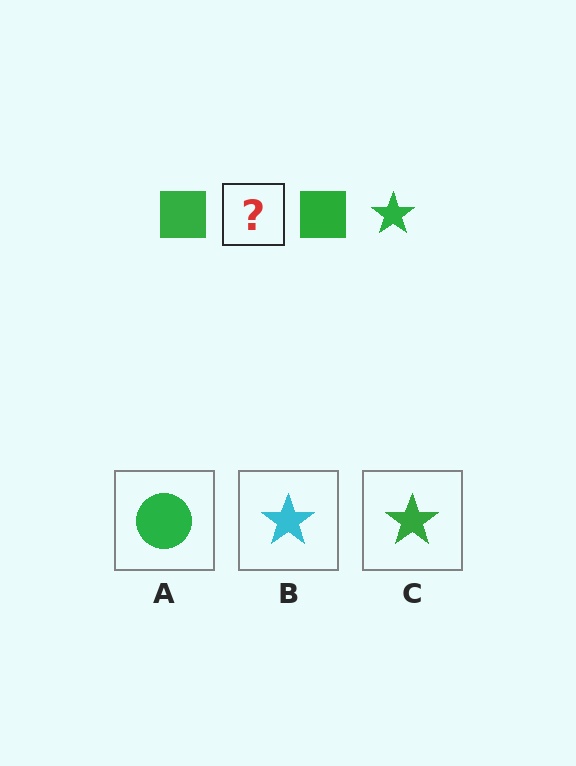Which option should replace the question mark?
Option C.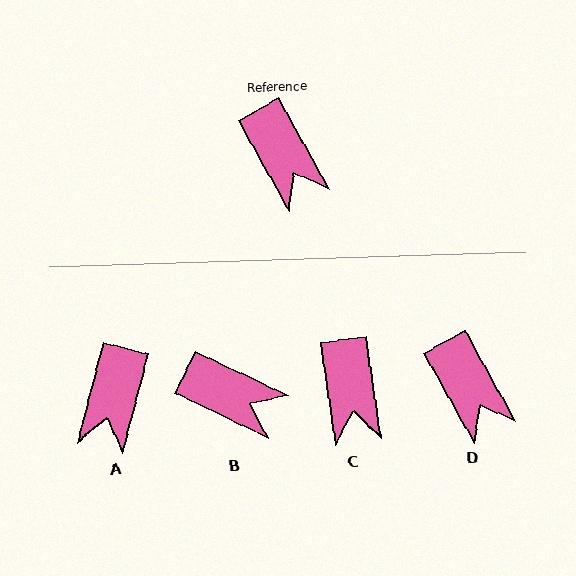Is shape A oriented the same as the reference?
No, it is off by about 43 degrees.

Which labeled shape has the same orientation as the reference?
D.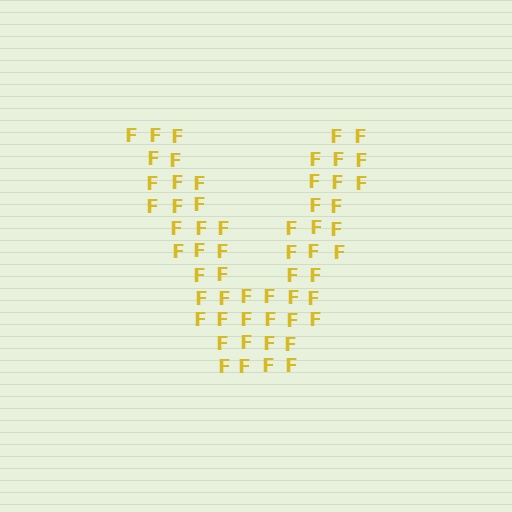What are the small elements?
The small elements are letter F's.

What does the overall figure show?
The overall figure shows the letter V.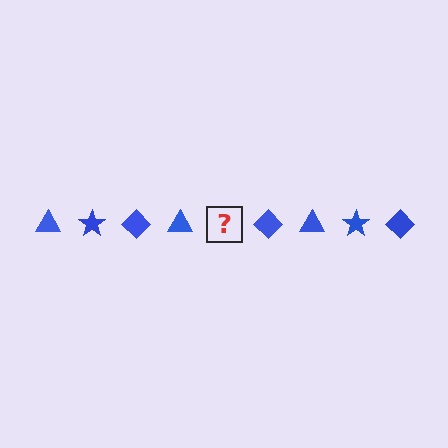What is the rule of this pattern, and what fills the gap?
The rule is that the pattern cycles through triangle, star, diamond shapes in blue. The gap should be filled with a blue star.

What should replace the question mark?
The question mark should be replaced with a blue star.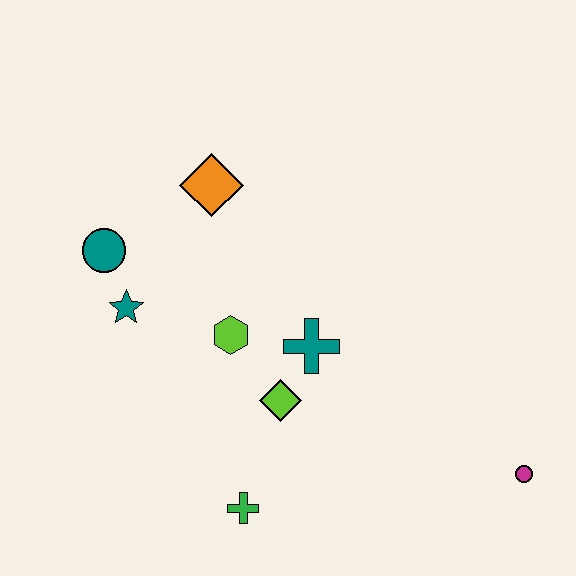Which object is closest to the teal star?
The teal circle is closest to the teal star.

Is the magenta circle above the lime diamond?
No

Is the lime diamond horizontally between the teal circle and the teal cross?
Yes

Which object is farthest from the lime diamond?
The magenta circle is farthest from the lime diamond.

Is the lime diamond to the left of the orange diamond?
No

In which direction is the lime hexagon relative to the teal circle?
The lime hexagon is to the right of the teal circle.